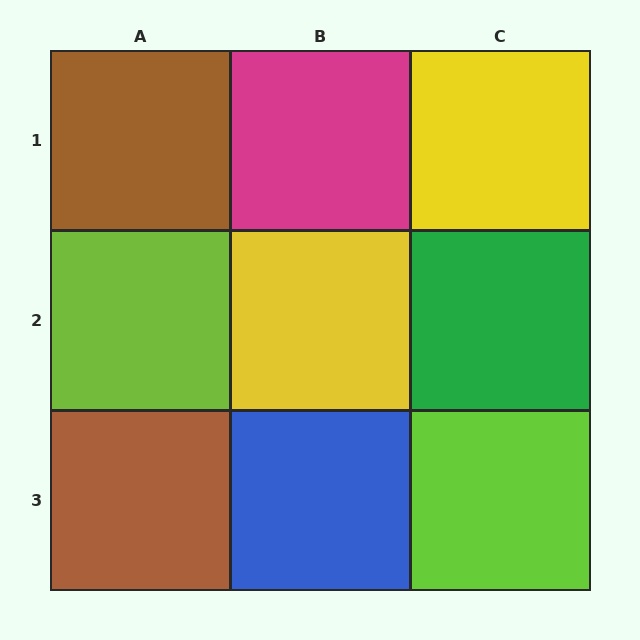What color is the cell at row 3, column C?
Lime.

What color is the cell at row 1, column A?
Brown.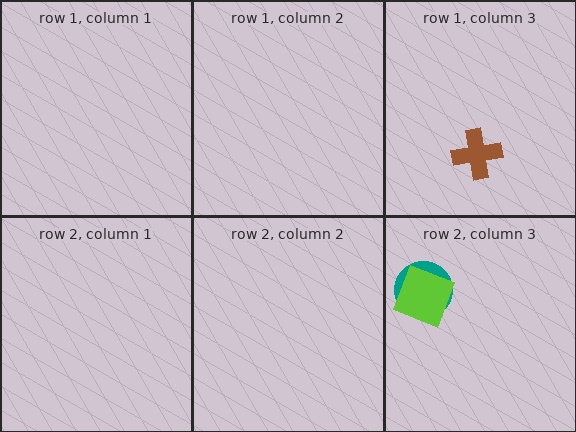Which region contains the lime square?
The row 2, column 3 region.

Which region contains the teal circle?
The row 2, column 3 region.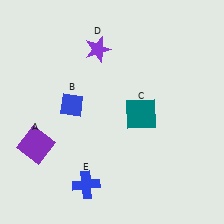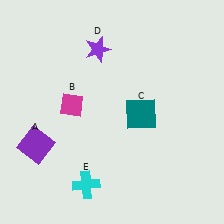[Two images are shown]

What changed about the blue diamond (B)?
In Image 1, B is blue. In Image 2, it changed to magenta.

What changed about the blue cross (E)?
In Image 1, E is blue. In Image 2, it changed to cyan.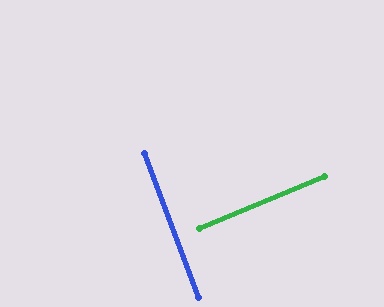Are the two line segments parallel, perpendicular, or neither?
Perpendicular — they meet at approximately 88°.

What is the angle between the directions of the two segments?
Approximately 88 degrees.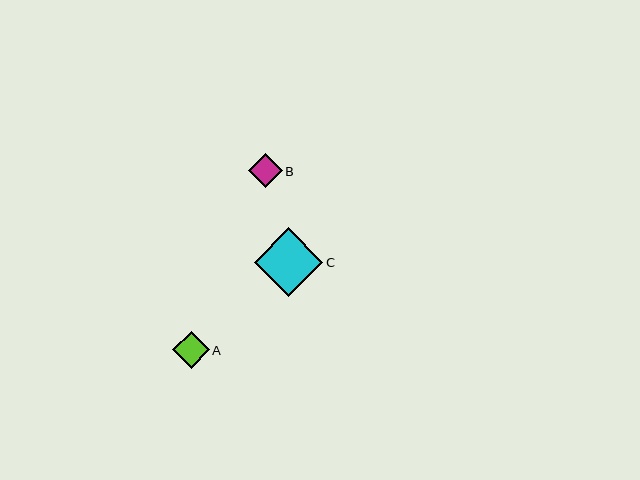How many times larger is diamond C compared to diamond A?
Diamond C is approximately 1.9 times the size of diamond A.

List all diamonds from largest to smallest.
From largest to smallest: C, A, B.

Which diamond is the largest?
Diamond C is the largest with a size of approximately 68 pixels.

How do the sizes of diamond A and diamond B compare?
Diamond A and diamond B are approximately the same size.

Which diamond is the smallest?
Diamond B is the smallest with a size of approximately 34 pixels.